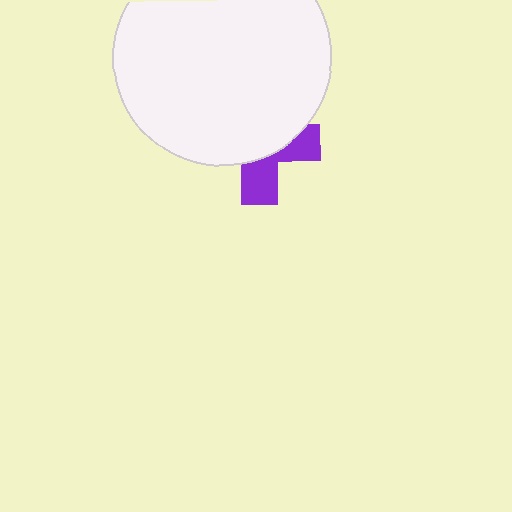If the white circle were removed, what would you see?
You would see the complete purple cross.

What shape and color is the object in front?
The object in front is a white circle.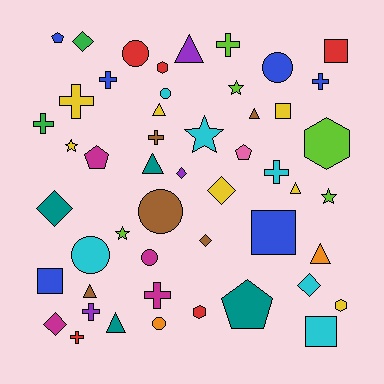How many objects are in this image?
There are 50 objects.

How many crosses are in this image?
There are 10 crosses.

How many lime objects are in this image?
There are 5 lime objects.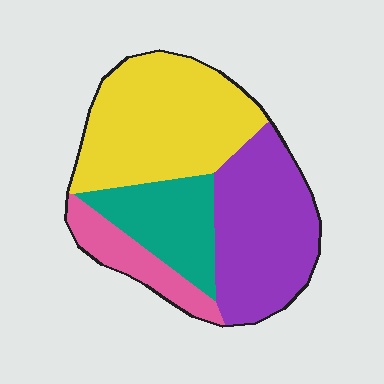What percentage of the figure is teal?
Teal covers 18% of the figure.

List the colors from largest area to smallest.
From largest to smallest: yellow, purple, teal, pink.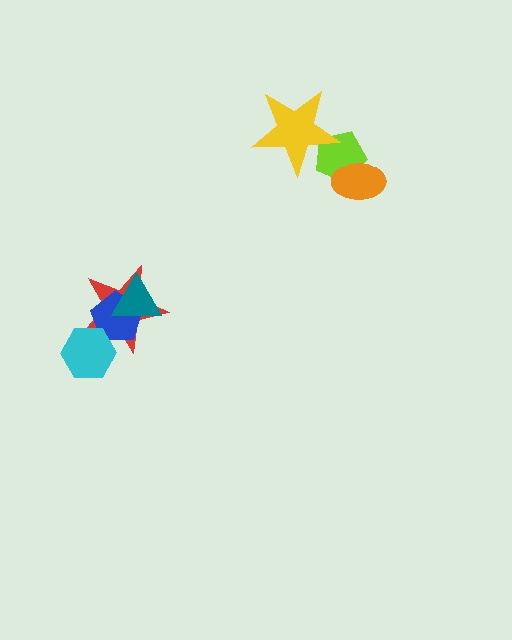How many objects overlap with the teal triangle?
2 objects overlap with the teal triangle.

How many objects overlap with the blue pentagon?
3 objects overlap with the blue pentagon.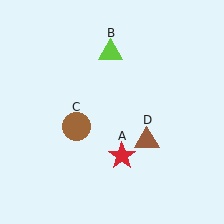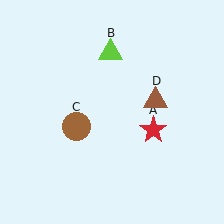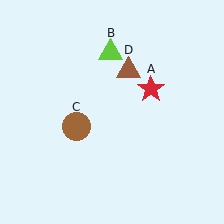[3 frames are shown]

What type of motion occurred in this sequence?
The red star (object A), brown triangle (object D) rotated counterclockwise around the center of the scene.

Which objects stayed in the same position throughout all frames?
Lime triangle (object B) and brown circle (object C) remained stationary.